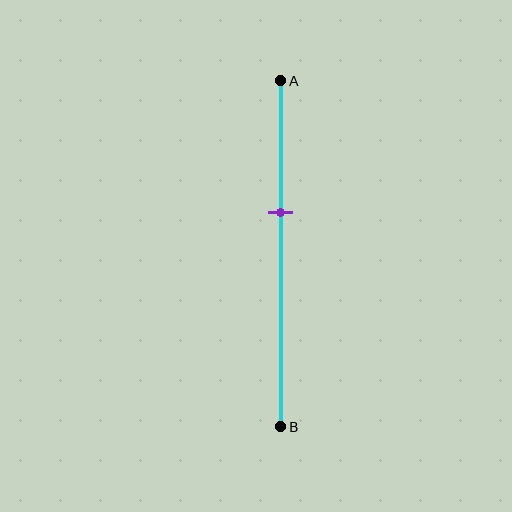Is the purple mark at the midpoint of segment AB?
No, the mark is at about 40% from A, not at the 50% midpoint.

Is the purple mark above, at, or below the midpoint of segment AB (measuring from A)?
The purple mark is above the midpoint of segment AB.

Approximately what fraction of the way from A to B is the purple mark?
The purple mark is approximately 40% of the way from A to B.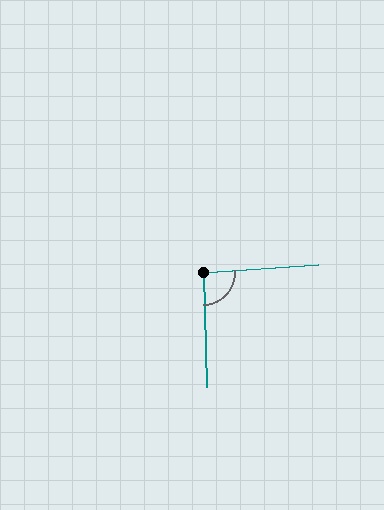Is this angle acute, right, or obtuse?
It is approximately a right angle.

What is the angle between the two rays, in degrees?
Approximately 93 degrees.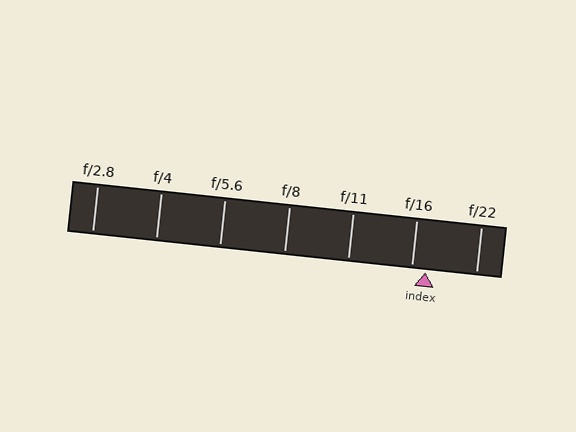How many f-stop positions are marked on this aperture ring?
There are 7 f-stop positions marked.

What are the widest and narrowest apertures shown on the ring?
The widest aperture shown is f/2.8 and the narrowest is f/22.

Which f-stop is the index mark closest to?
The index mark is closest to f/16.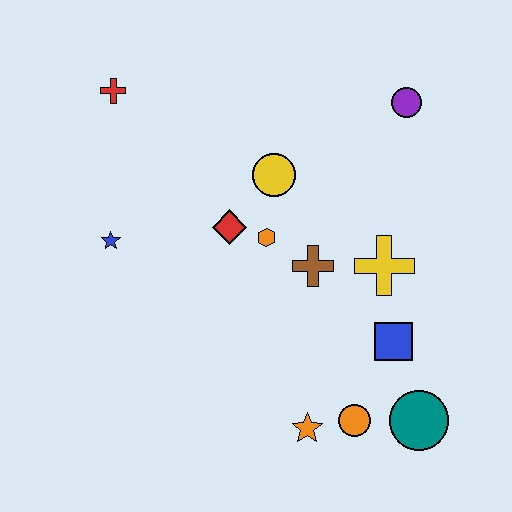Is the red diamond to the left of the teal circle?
Yes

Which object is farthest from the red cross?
The teal circle is farthest from the red cross.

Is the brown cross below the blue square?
No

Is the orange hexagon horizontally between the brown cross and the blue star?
Yes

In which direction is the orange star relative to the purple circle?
The orange star is below the purple circle.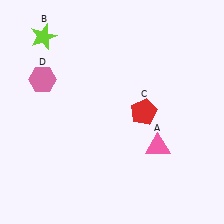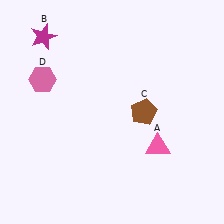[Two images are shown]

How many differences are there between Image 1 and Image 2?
There are 2 differences between the two images.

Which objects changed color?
B changed from lime to magenta. C changed from red to brown.